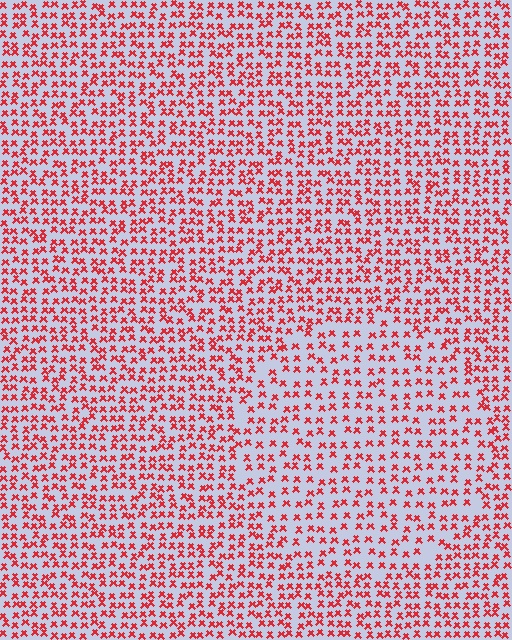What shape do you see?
I see a circle.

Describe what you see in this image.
The image contains small red elements arranged at two different densities. A circle-shaped region is visible where the elements are less densely packed than the surrounding area.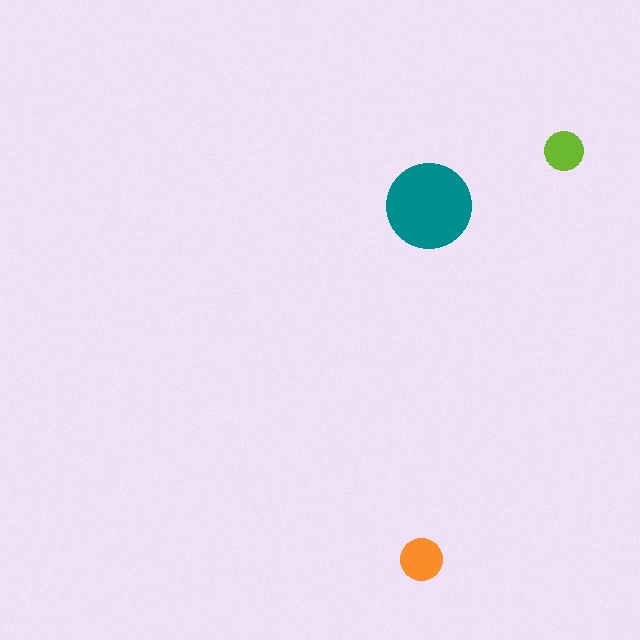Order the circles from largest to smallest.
the teal one, the orange one, the lime one.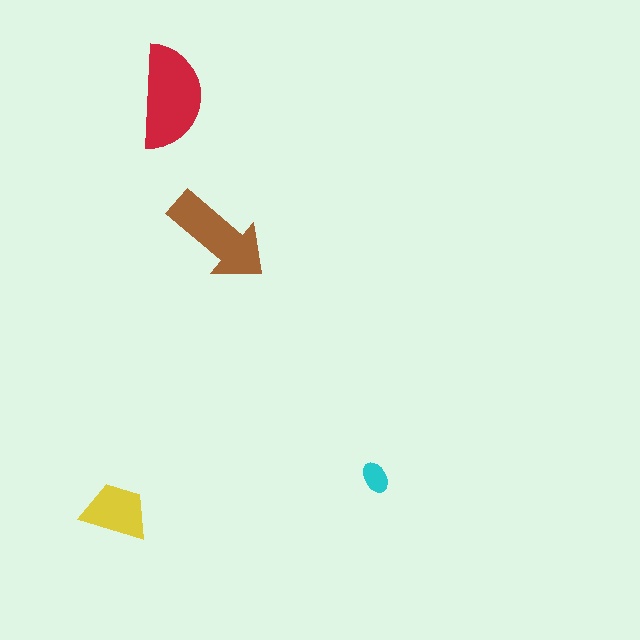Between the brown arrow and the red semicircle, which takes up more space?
The red semicircle.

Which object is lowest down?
The yellow trapezoid is bottommost.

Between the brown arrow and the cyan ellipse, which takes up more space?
The brown arrow.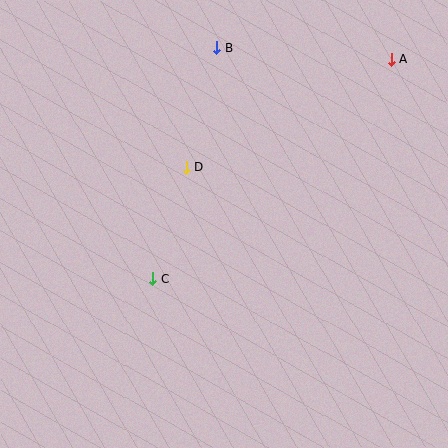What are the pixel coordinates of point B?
Point B is at (217, 48).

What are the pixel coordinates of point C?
Point C is at (153, 279).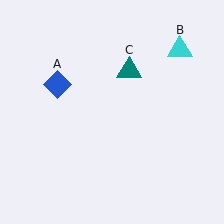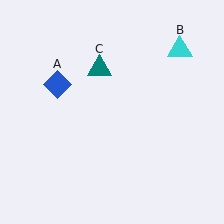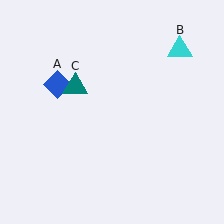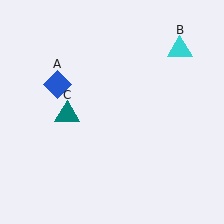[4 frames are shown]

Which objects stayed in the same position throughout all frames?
Blue diamond (object A) and cyan triangle (object B) remained stationary.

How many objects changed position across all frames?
1 object changed position: teal triangle (object C).